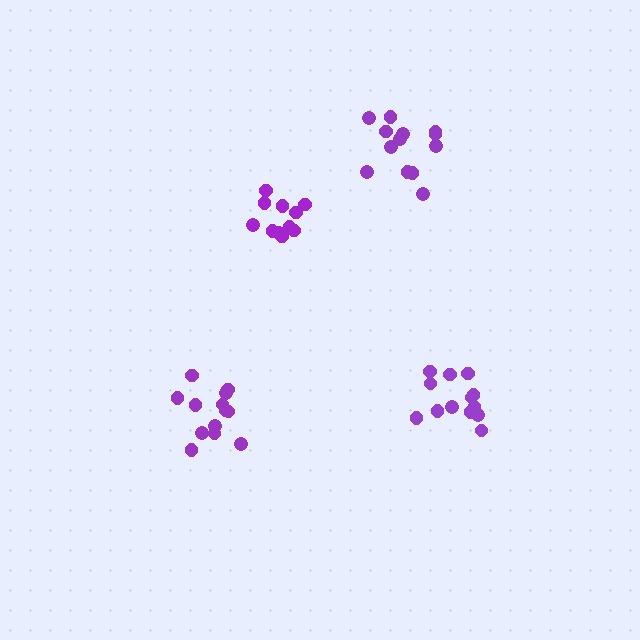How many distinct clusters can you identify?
There are 4 distinct clusters.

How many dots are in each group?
Group 1: 13 dots, Group 2: 11 dots, Group 3: 13 dots, Group 4: 13 dots (50 total).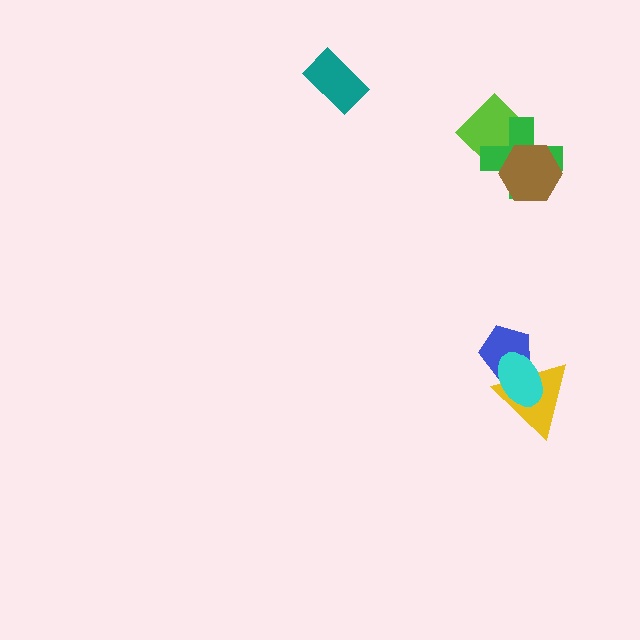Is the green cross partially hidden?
Yes, it is partially covered by another shape.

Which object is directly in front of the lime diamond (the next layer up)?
The green cross is directly in front of the lime diamond.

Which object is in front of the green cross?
The brown hexagon is in front of the green cross.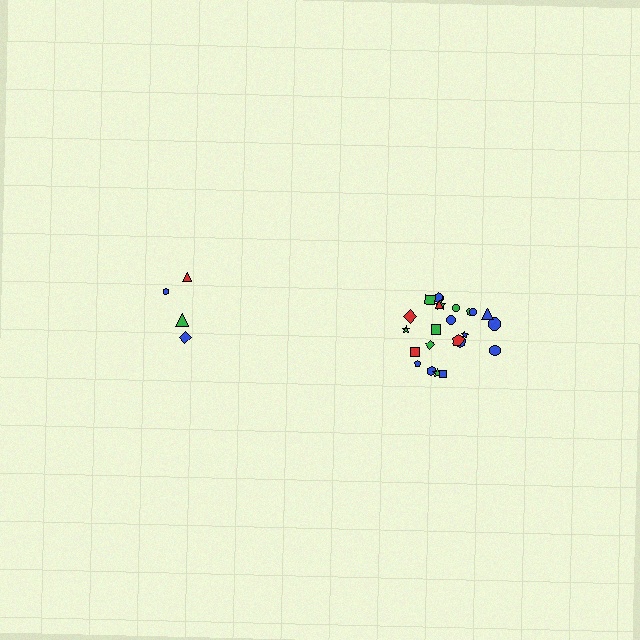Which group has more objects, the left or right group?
The right group.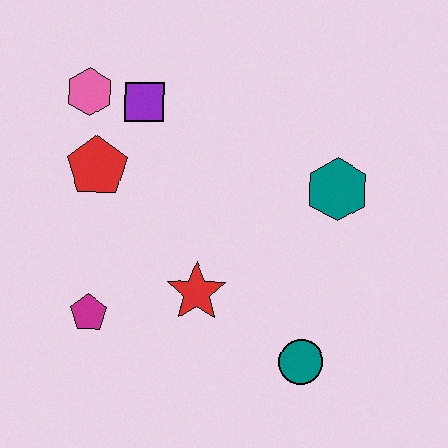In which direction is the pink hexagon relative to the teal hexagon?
The pink hexagon is to the left of the teal hexagon.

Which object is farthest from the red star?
The pink hexagon is farthest from the red star.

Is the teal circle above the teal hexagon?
No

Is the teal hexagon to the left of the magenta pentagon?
No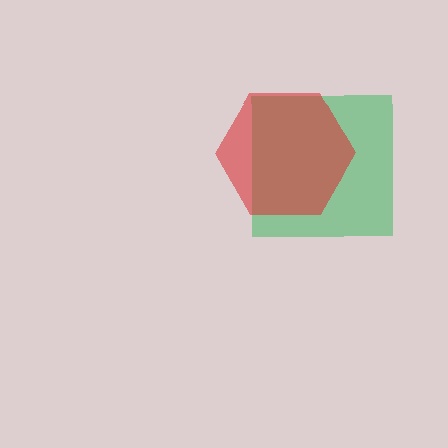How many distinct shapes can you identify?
There are 2 distinct shapes: a green square, a red hexagon.